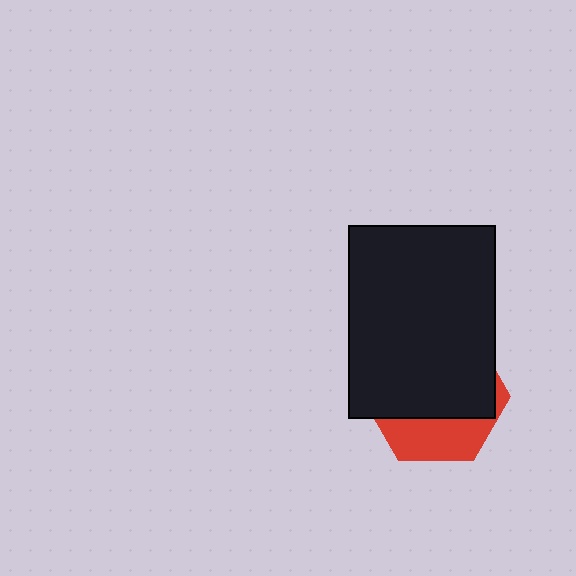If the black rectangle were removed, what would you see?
You would see the complete red hexagon.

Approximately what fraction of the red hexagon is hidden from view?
Roughly 69% of the red hexagon is hidden behind the black rectangle.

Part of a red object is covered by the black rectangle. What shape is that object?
It is a hexagon.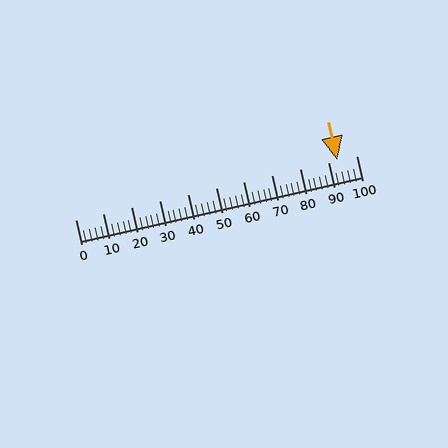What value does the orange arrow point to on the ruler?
The orange arrow points to approximately 93.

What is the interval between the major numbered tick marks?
The major tick marks are spaced 10 units apart.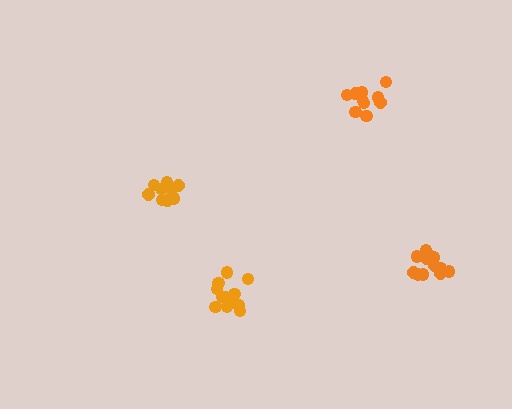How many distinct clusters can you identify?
There are 4 distinct clusters.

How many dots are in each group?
Group 1: 12 dots, Group 2: 9 dots, Group 3: 11 dots, Group 4: 13 dots (45 total).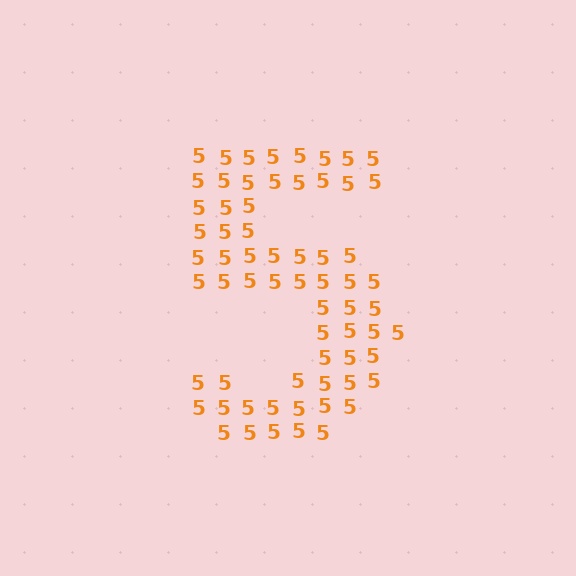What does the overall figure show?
The overall figure shows the digit 5.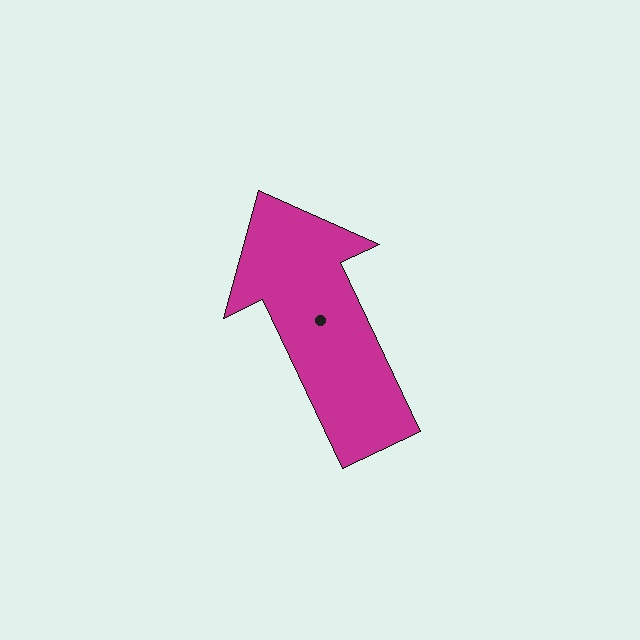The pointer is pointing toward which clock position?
Roughly 11 o'clock.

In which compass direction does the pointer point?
Northwest.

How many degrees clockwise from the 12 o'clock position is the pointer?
Approximately 335 degrees.